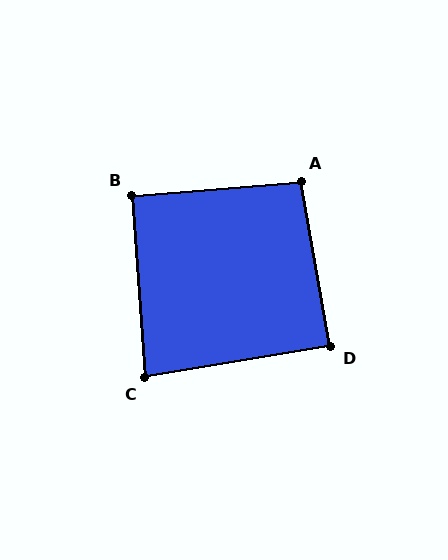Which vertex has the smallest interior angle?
C, at approximately 85 degrees.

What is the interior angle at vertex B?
Approximately 90 degrees (approximately right).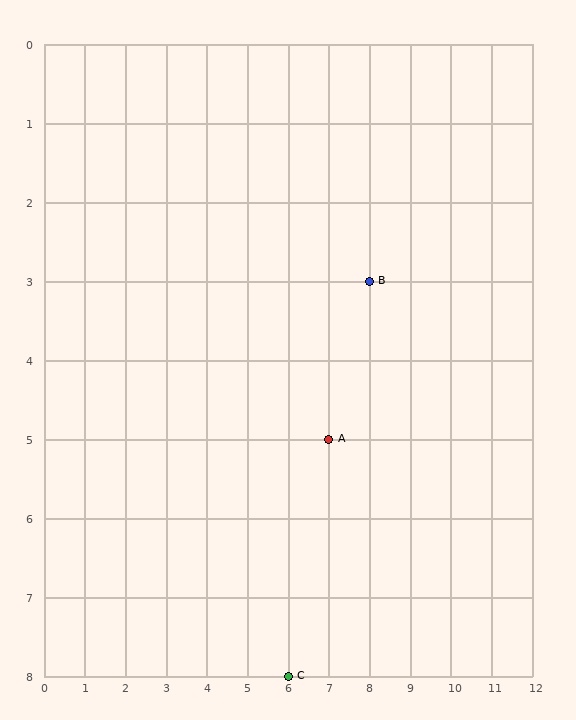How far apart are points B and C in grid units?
Points B and C are 2 columns and 5 rows apart (about 5.4 grid units diagonally).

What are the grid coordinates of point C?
Point C is at grid coordinates (6, 8).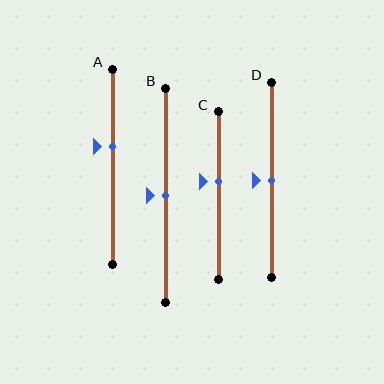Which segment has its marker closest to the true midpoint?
Segment B has its marker closest to the true midpoint.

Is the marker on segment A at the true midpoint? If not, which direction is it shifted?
No, the marker on segment A is shifted upward by about 10% of the segment length.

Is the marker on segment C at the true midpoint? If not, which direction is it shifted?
No, the marker on segment C is shifted upward by about 8% of the segment length.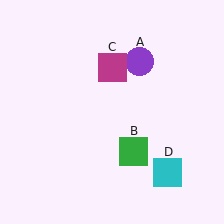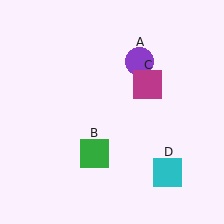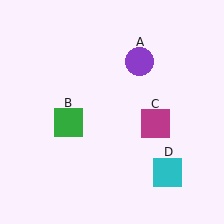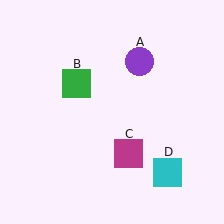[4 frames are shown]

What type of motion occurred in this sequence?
The green square (object B), magenta square (object C) rotated clockwise around the center of the scene.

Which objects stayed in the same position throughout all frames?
Purple circle (object A) and cyan square (object D) remained stationary.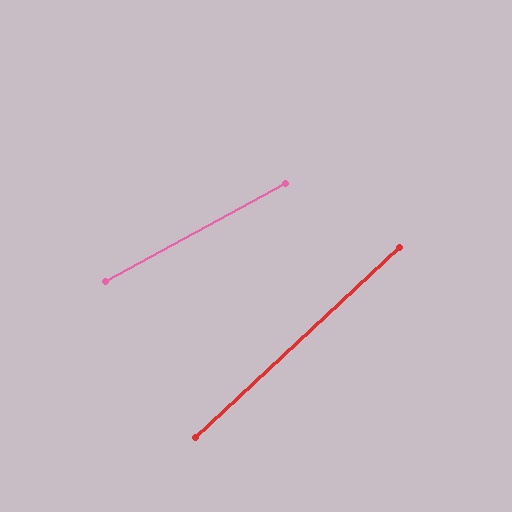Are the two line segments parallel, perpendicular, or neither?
Neither parallel nor perpendicular — they differ by about 15°.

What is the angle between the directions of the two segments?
Approximately 15 degrees.